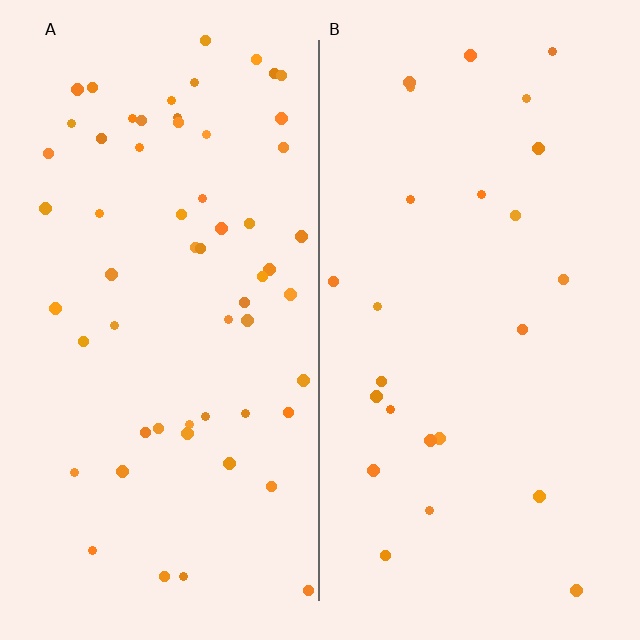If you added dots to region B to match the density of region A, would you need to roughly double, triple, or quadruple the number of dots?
Approximately double.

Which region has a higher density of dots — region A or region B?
A (the left).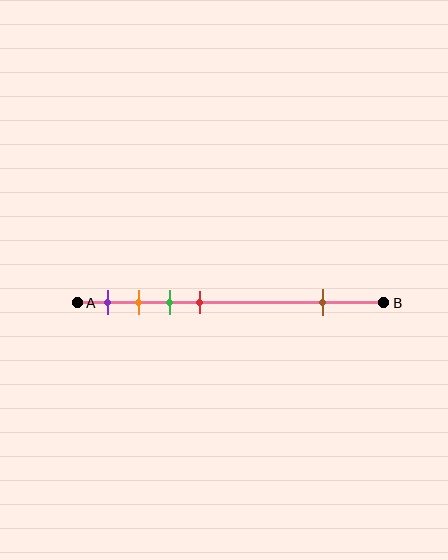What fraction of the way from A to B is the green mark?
The green mark is approximately 30% (0.3) of the way from A to B.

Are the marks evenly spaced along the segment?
No, the marks are not evenly spaced.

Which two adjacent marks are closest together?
The orange and green marks are the closest adjacent pair.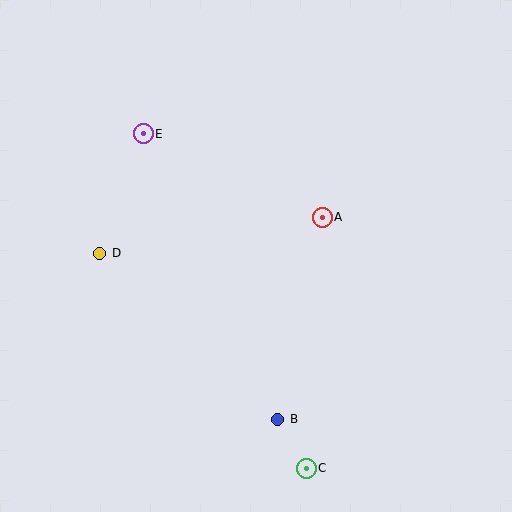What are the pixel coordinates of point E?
Point E is at (143, 134).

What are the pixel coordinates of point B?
Point B is at (278, 419).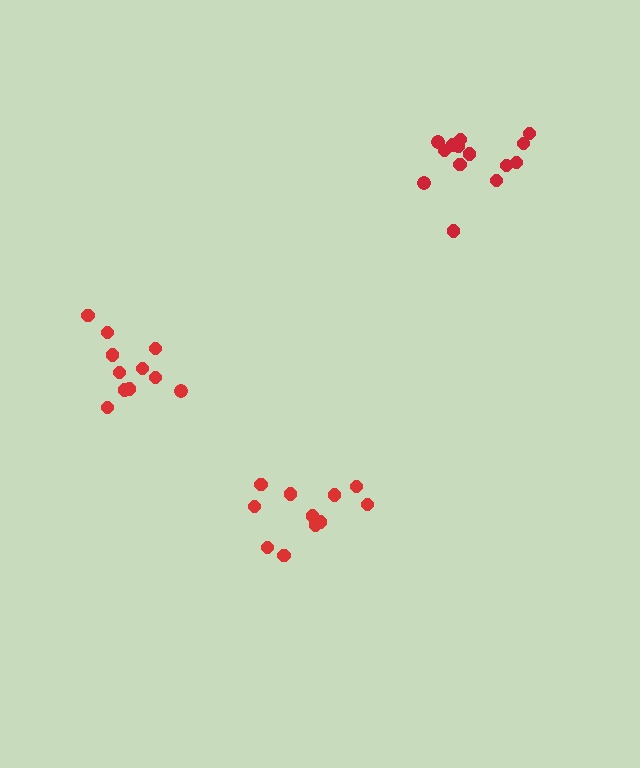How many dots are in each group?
Group 1: 11 dots, Group 2: 11 dots, Group 3: 14 dots (36 total).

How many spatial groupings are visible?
There are 3 spatial groupings.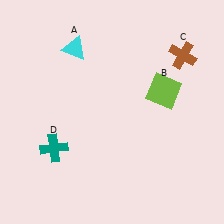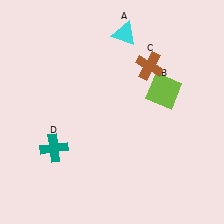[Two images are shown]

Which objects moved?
The objects that moved are: the cyan triangle (A), the brown cross (C).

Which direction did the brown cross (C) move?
The brown cross (C) moved left.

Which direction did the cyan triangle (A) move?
The cyan triangle (A) moved right.